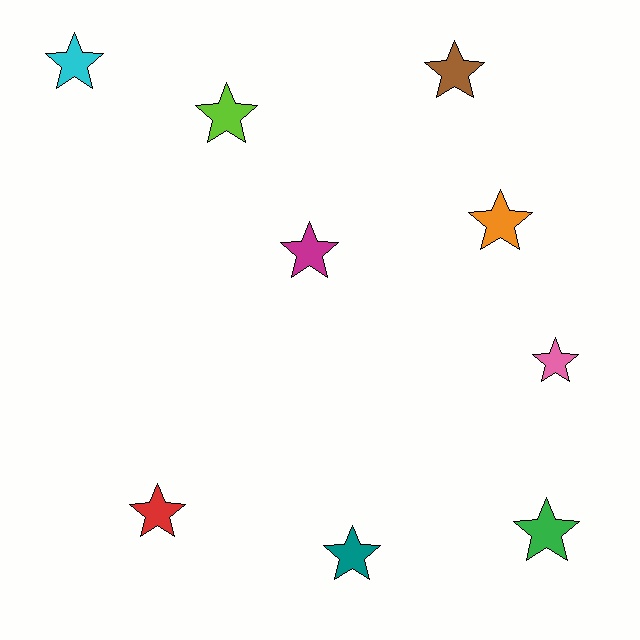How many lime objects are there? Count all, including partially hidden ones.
There is 1 lime object.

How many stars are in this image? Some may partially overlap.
There are 9 stars.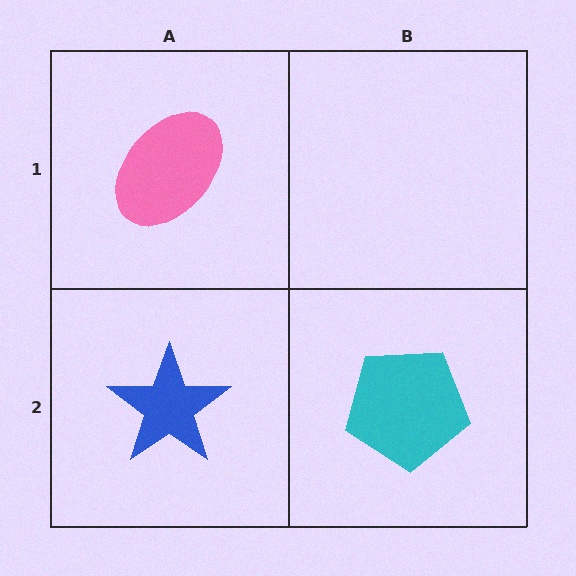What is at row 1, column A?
A pink ellipse.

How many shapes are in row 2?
2 shapes.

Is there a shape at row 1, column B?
No, that cell is empty.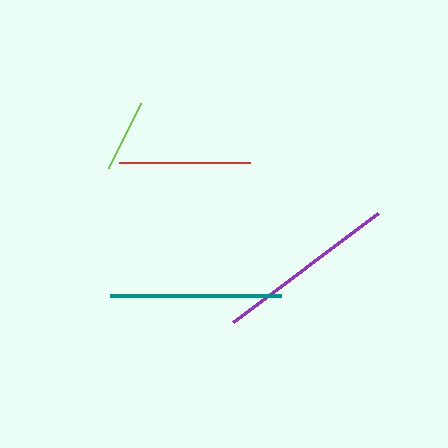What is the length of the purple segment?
The purple segment is approximately 181 pixels long.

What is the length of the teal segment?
The teal segment is approximately 171 pixels long.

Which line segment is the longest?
The purple line is the longest at approximately 181 pixels.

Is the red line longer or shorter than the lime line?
The red line is longer than the lime line.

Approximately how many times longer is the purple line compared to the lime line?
The purple line is approximately 2.5 times the length of the lime line.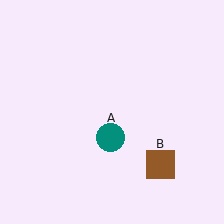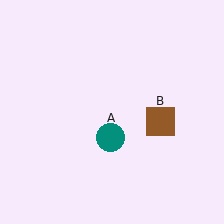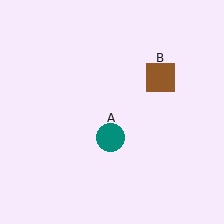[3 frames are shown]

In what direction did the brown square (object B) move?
The brown square (object B) moved up.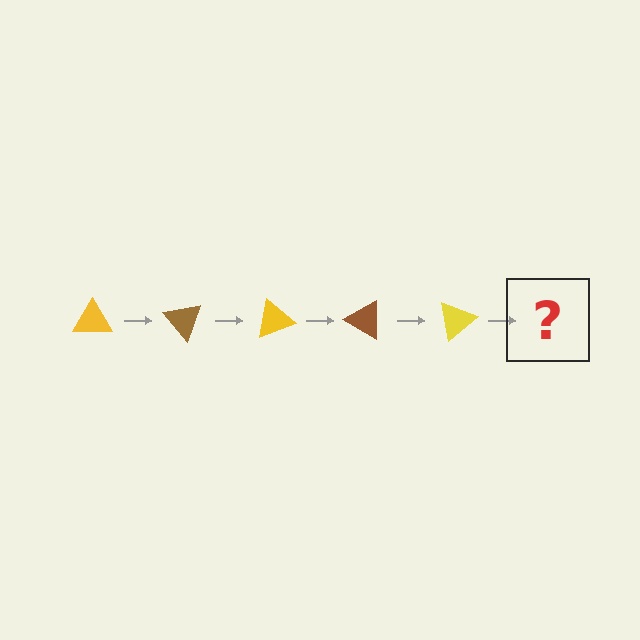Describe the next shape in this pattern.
It should be a brown triangle, rotated 250 degrees from the start.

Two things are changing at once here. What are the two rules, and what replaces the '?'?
The two rules are that it rotates 50 degrees each step and the color cycles through yellow and brown. The '?' should be a brown triangle, rotated 250 degrees from the start.